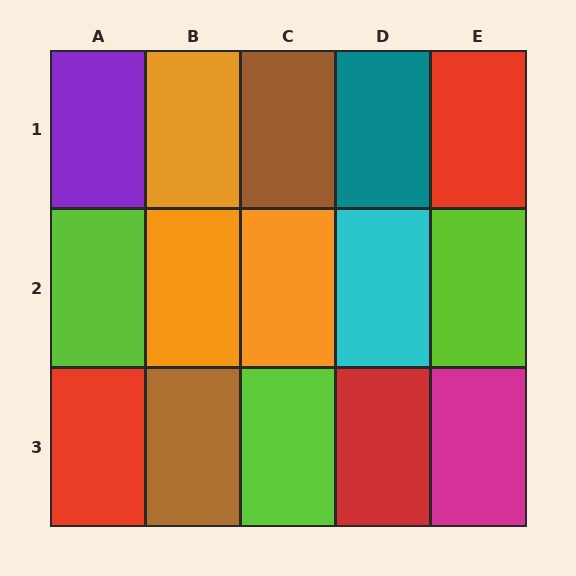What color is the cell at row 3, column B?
Brown.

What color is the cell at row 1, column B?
Orange.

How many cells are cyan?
1 cell is cyan.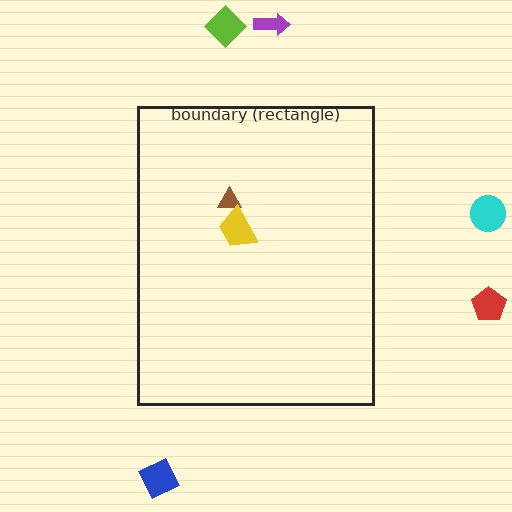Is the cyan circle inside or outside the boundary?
Outside.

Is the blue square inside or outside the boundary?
Outside.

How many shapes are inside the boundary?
2 inside, 5 outside.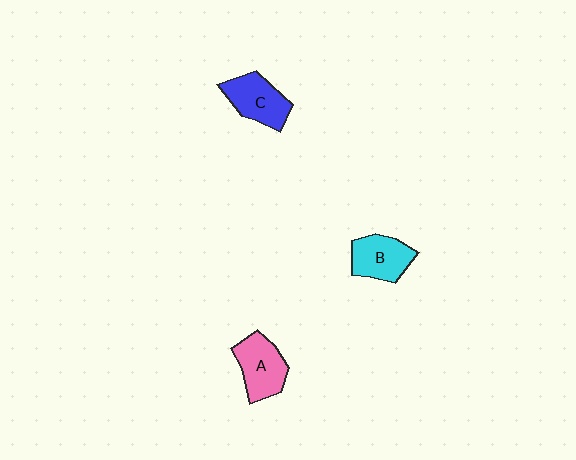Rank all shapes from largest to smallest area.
From largest to smallest: A (pink), C (blue), B (cyan).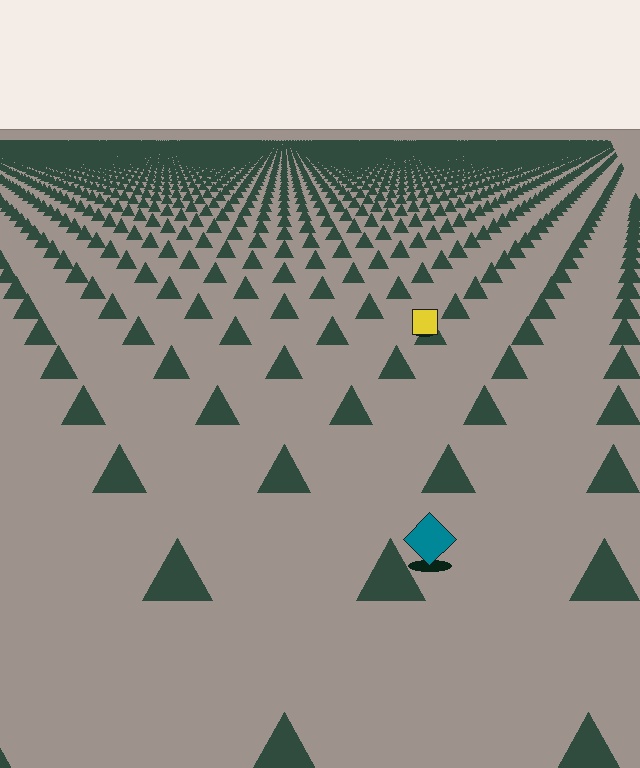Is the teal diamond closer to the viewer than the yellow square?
Yes. The teal diamond is closer — you can tell from the texture gradient: the ground texture is coarser near it.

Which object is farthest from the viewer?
The yellow square is farthest from the viewer. It appears smaller and the ground texture around it is denser.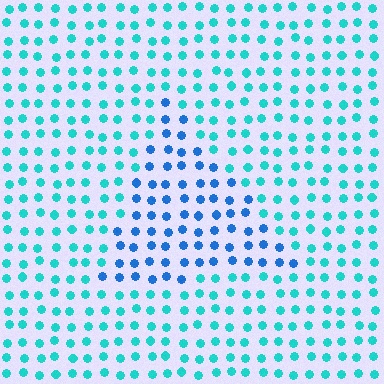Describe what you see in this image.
The image is filled with small cyan elements in a uniform arrangement. A triangle-shaped region is visible where the elements are tinted to a slightly different hue, forming a subtle color boundary.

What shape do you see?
I see a triangle.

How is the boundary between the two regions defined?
The boundary is defined purely by a slight shift in hue (about 36 degrees). Spacing, size, and orientation are identical on both sides.